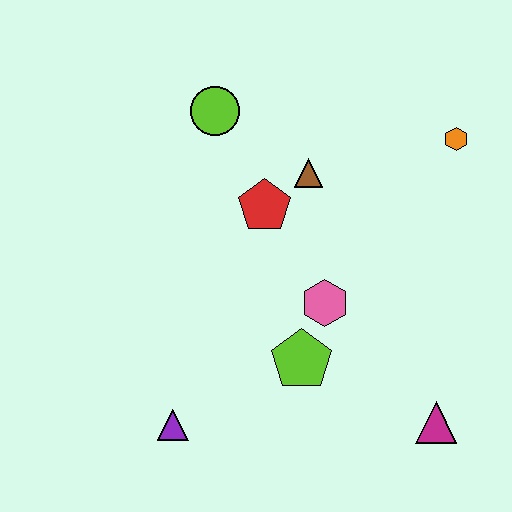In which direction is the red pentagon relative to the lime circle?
The red pentagon is below the lime circle.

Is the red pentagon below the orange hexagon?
Yes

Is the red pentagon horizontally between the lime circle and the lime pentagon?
Yes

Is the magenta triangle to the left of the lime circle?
No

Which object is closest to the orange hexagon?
The brown triangle is closest to the orange hexagon.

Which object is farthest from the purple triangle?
The orange hexagon is farthest from the purple triangle.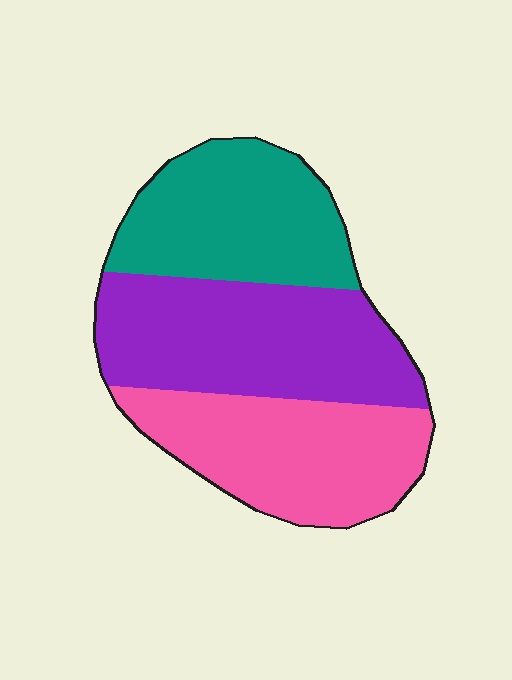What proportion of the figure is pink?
Pink takes up between a sixth and a third of the figure.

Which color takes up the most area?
Purple, at roughly 40%.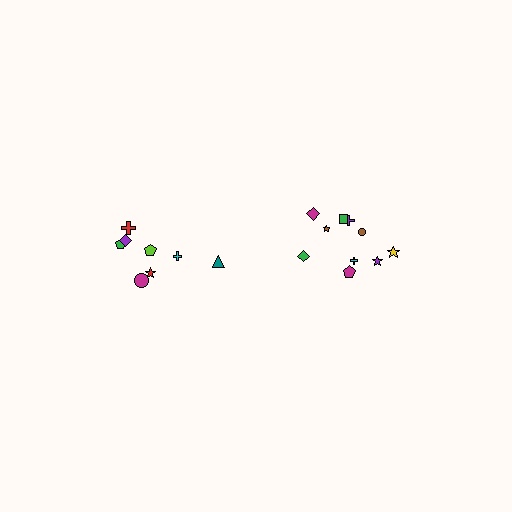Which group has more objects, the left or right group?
The right group.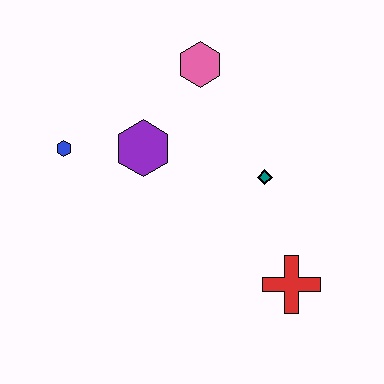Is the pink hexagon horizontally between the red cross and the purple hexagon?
Yes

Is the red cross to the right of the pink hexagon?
Yes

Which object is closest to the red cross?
The teal diamond is closest to the red cross.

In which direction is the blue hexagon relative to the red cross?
The blue hexagon is to the left of the red cross.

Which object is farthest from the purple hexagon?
The red cross is farthest from the purple hexagon.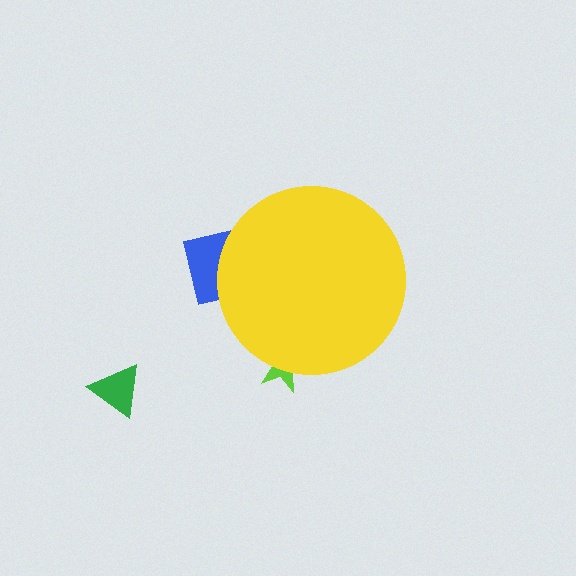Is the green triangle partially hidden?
No, the green triangle is fully visible.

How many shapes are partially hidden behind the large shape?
2 shapes are partially hidden.